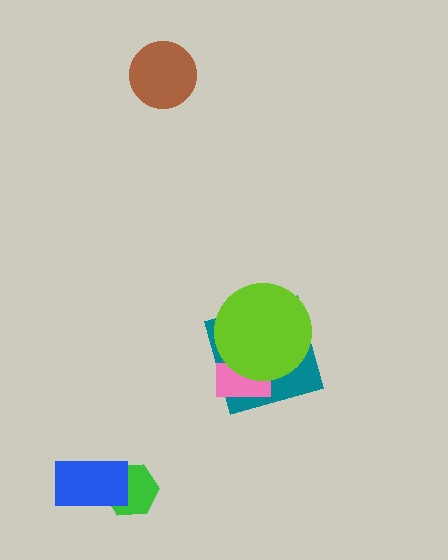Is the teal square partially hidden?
Yes, it is partially covered by another shape.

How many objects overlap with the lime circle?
2 objects overlap with the lime circle.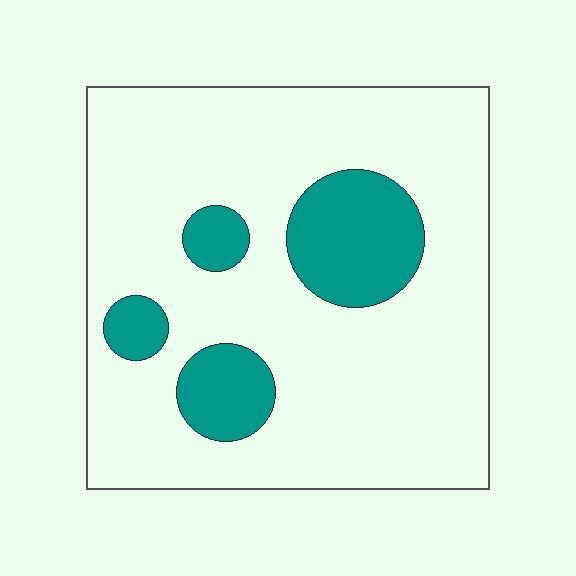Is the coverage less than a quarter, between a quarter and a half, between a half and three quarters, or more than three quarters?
Less than a quarter.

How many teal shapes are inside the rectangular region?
4.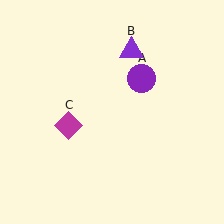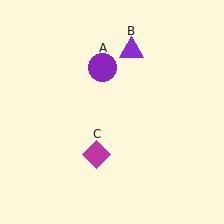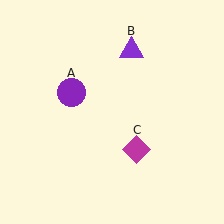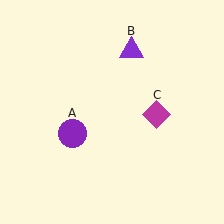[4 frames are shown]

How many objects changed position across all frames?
2 objects changed position: purple circle (object A), magenta diamond (object C).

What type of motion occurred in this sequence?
The purple circle (object A), magenta diamond (object C) rotated counterclockwise around the center of the scene.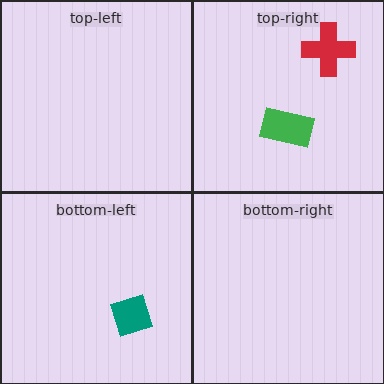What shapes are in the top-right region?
The green rectangle, the red cross.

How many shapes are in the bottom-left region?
1.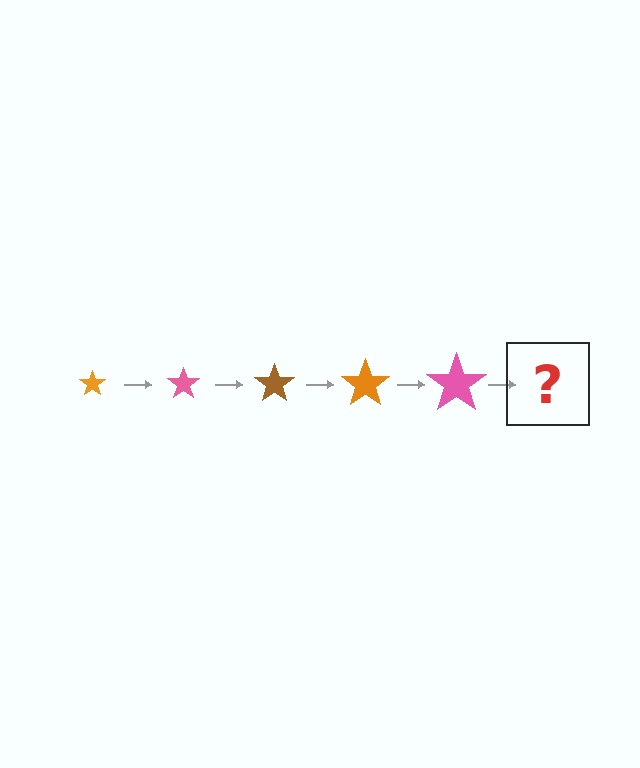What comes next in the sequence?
The next element should be a brown star, larger than the previous one.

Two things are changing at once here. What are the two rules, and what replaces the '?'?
The two rules are that the star grows larger each step and the color cycles through orange, pink, and brown. The '?' should be a brown star, larger than the previous one.